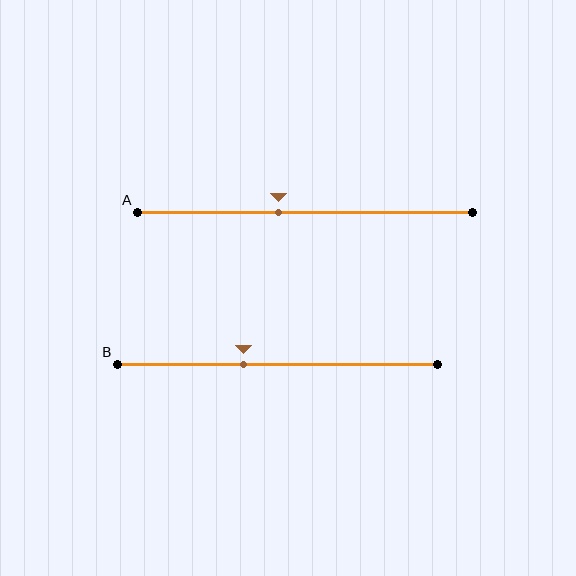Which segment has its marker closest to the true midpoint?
Segment A has its marker closest to the true midpoint.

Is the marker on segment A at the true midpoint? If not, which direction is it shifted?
No, the marker on segment A is shifted to the left by about 8% of the segment length.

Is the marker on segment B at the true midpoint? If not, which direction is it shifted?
No, the marker on segment B is shifted to the left by about 11% of the segment length.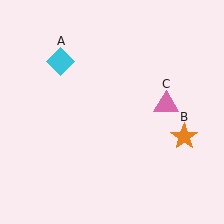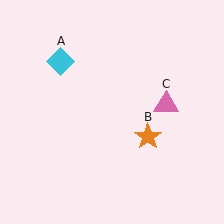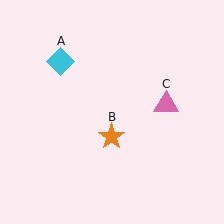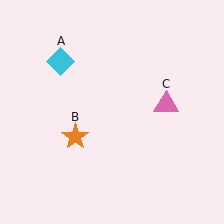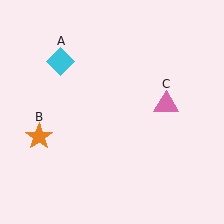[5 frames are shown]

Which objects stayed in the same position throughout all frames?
Cyan diamond (object A) and pink triangle (object C) remained stationary.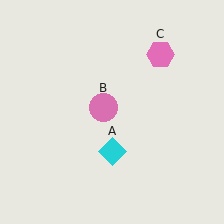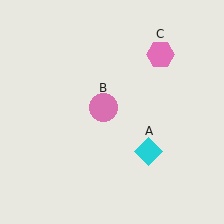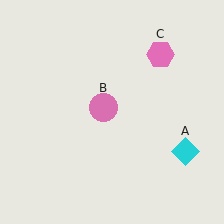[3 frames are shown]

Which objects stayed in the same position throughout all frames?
Pink circle (object B) and pink hexagon (object C) remained stationary.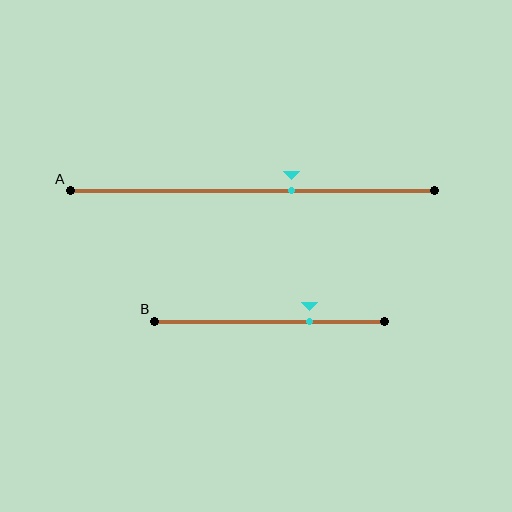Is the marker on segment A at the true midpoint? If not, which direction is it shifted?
No, the marker on segment A is shifted to the right by about 11% of the segment length.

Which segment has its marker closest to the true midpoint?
Segment A has its marker closest to the true midpoint.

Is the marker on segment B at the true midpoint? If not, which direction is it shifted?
No, the marker on segment B is shifted to the right by about 17% of the segment length.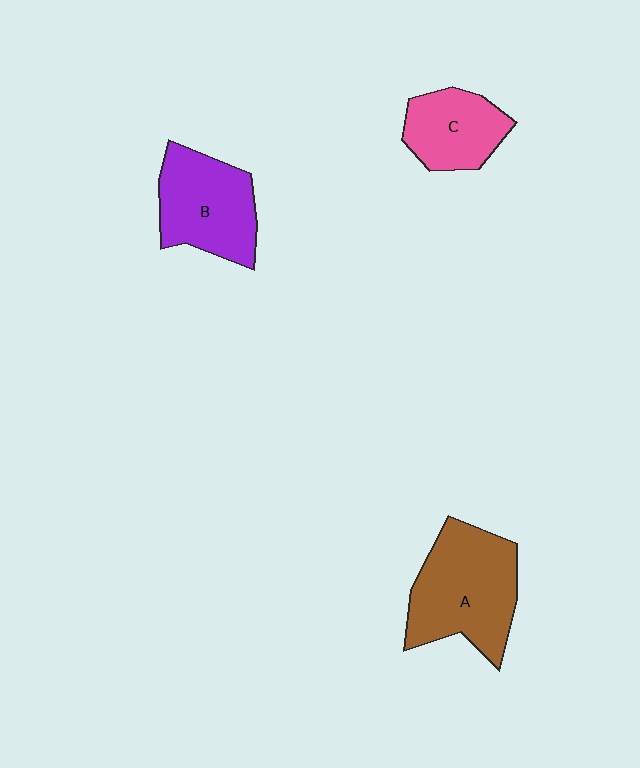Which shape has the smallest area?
Shape C (pink).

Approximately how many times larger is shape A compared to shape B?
Approximately 1.3 times.